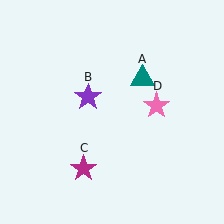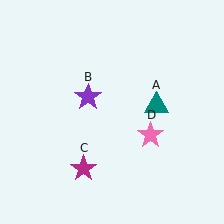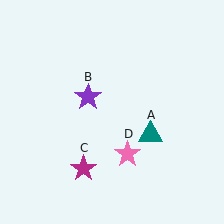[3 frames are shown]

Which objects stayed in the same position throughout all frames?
Purple star (object B) and magenta star (object C) remained stationary.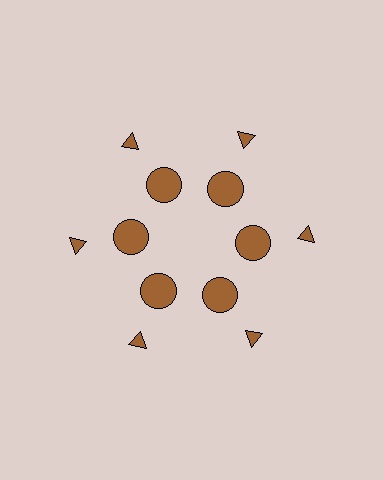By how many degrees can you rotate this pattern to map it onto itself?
The pattern maps onto itself every 60 degrees of rotation.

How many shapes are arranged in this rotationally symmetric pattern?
There are 12 shapes, arranged in 6 groups of 2.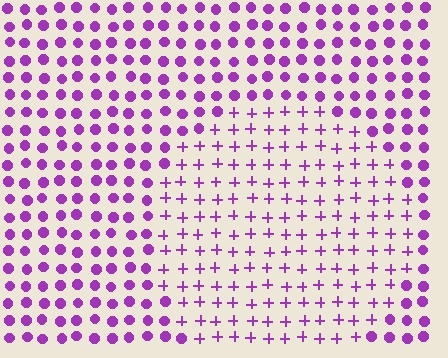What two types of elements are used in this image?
The image uses plus signs inside the circle region and circles outside it.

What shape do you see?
I see a circle.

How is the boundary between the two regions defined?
The boundary is defined by a change in element shape: plus signs inside vs. circles outside. All elements share the same color and spacing.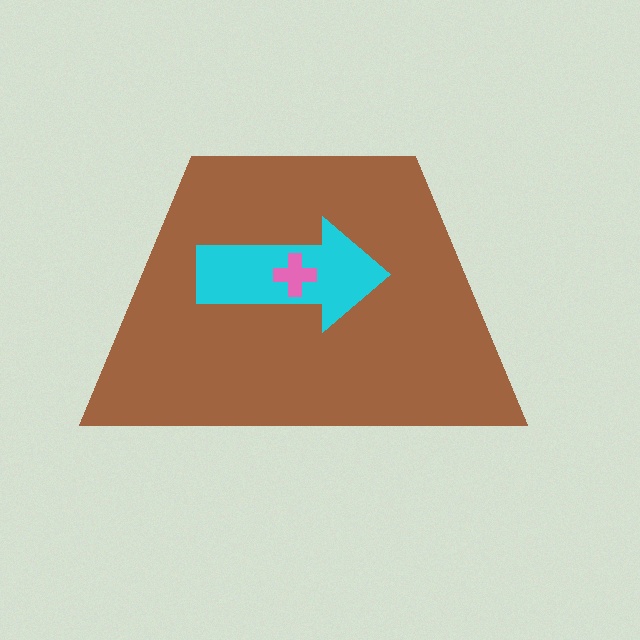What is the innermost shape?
The pink cross.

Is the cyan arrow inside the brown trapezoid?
Yes.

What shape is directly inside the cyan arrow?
The pink cross.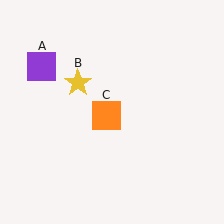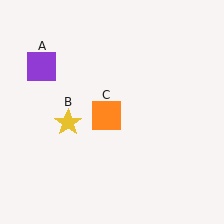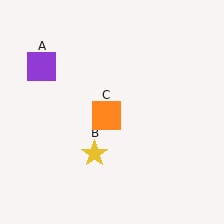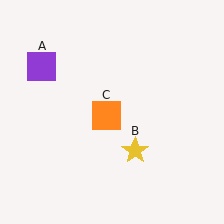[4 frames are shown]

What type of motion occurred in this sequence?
The yellow star (object B) rotated counterclockwise around the center of the scene.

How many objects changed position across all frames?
1 object changed position: yellow star (object B).